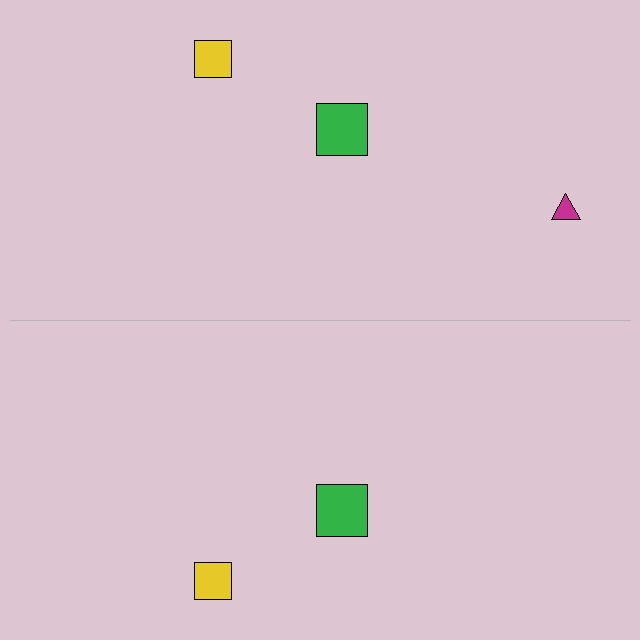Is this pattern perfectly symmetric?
No, the pattern is not perfectly symmetric. A magenta triangle is missing from the bottom side.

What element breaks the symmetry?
A magenta triangle is missing from the bottom side.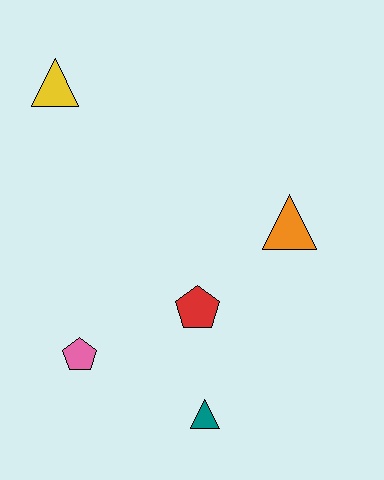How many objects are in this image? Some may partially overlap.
There are 5 objects.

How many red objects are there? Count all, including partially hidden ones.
There is 1 red object.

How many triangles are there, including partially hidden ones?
There are 3 triangles.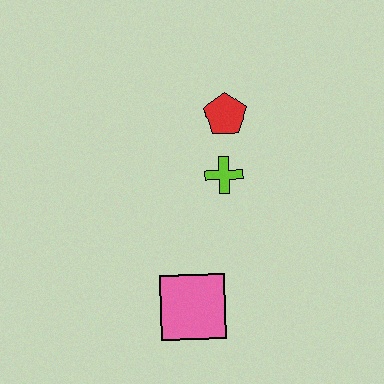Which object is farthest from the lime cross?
The pink square is farthest from the lime cross.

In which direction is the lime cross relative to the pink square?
The lime cross is above the pink square.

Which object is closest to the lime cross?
The red pentagon is closest to the lime cross.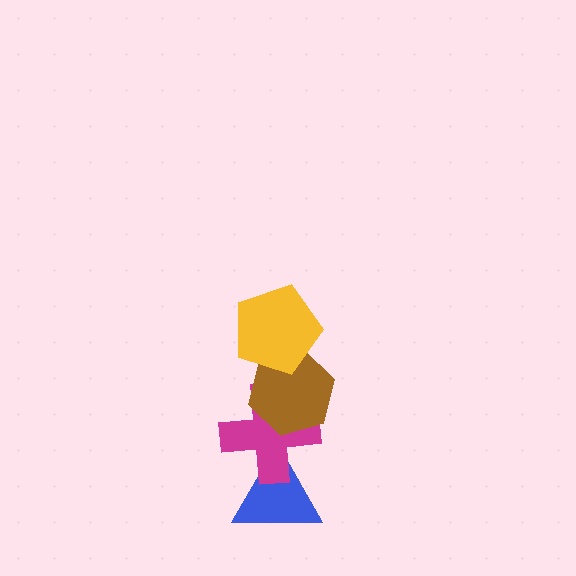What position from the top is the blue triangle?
The blue triangle is 4th from the top.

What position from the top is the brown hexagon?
The brown hexagon is 2nd from the top.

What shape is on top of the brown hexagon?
The yellow pentagon is on top of the brown hexagon.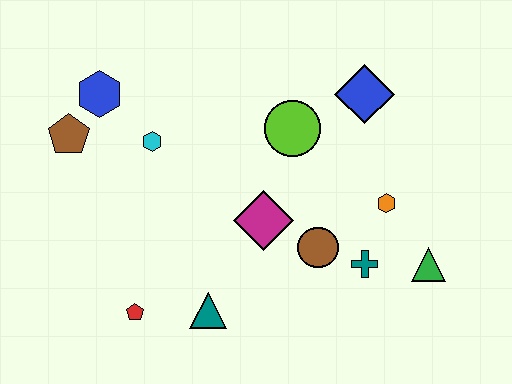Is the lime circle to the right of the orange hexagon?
No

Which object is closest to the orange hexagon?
The teal cross is closest to the orange hexagon.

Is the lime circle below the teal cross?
No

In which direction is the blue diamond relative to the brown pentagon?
The blue diamond is to the right of the brown pentagon.